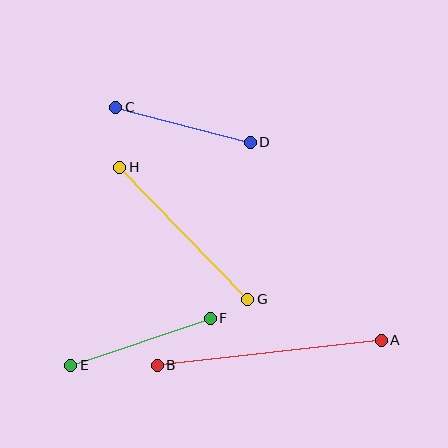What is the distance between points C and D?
The distance is approximately 139 pixels.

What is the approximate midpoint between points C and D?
The midpoint is at approximately (183, 125) pixels.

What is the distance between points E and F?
The distance is approximately 148 pixels.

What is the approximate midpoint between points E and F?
The midpoint is at approximately (140, 342) pixels.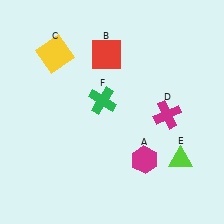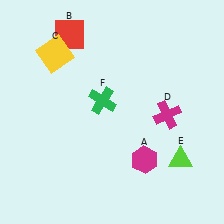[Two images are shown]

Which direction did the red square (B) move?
The red square (B) moved left.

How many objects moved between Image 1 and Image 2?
1 object moved between the two images.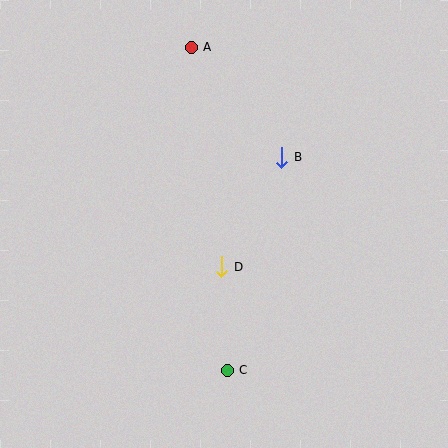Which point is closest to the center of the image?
Point D at (222, 267) is closest to the center.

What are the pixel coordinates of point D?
Point D is at (222, 267).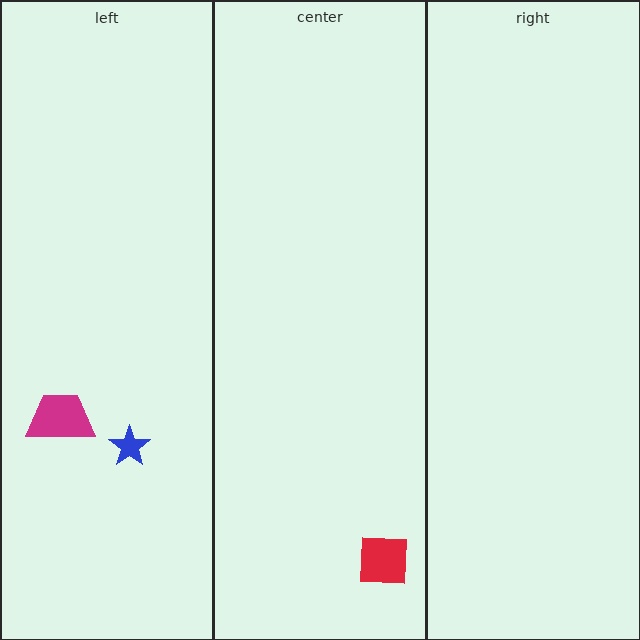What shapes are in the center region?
The red square.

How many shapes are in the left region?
2.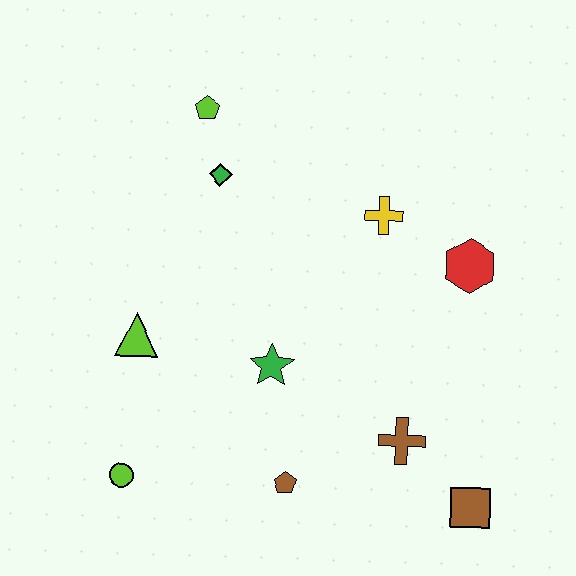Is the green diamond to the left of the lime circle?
No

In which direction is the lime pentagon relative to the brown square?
The lime pentagon is above the brown square.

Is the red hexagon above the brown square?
Yes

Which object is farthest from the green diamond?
The brown square is farthest from the green diamond.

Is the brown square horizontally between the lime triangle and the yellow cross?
No